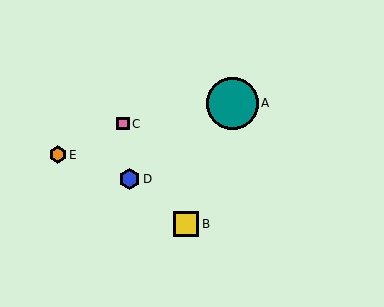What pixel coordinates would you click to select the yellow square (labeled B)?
Click at (186, 224) to select the yellow square B.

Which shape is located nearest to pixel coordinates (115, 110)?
The pink square (labeled C) at (123, 124) is nearest to that location.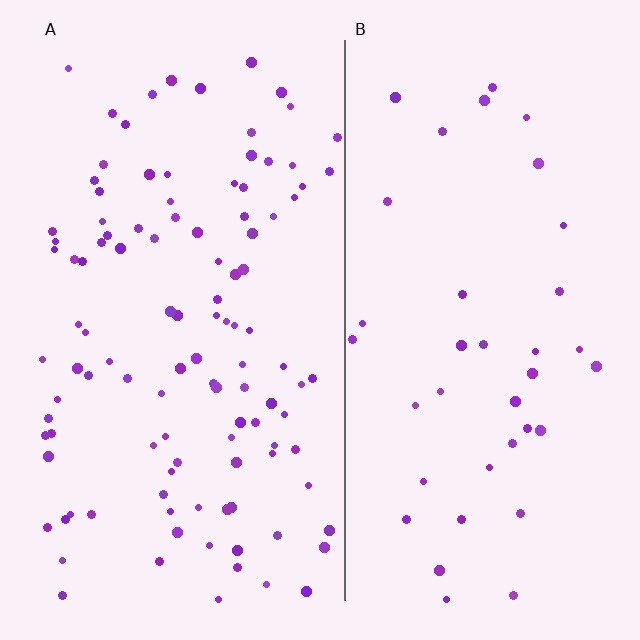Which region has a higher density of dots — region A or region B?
A (the left).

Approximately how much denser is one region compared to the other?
Approximately 2.8× — region A over region B.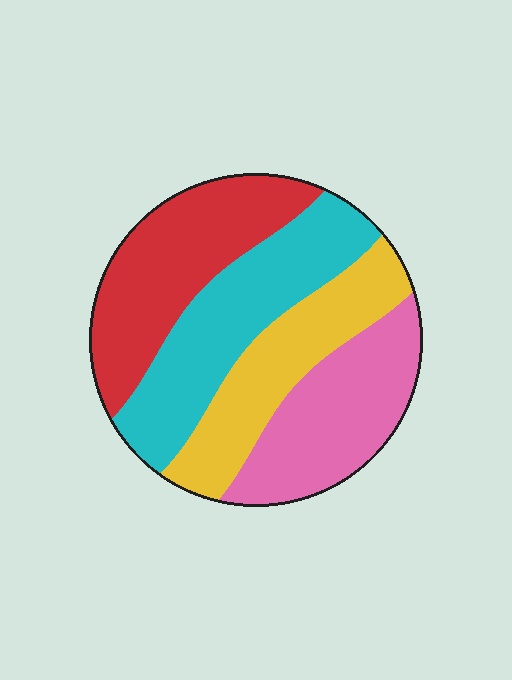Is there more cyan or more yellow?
Cyan.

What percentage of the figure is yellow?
Yellow takes up about one fifth (1/5) of the figure.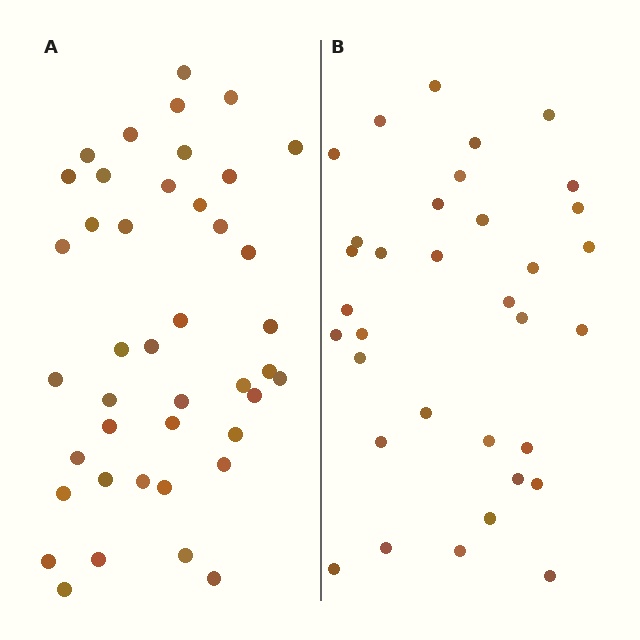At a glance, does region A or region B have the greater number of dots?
Region A (the left region) has more dots.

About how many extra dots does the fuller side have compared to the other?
Region A has roughly 8 or so more dots than region B.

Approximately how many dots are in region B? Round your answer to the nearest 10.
About 30 dots. (The exact count is 34, which rounds to 30.)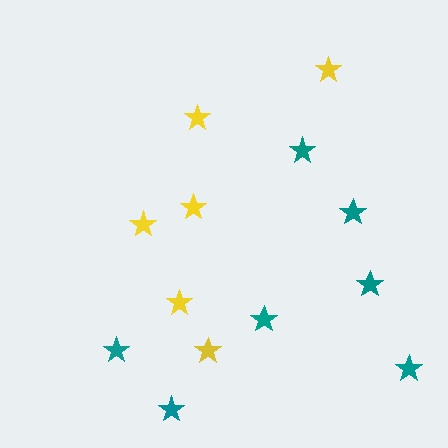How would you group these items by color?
There are 2 groups: one group of teal stars (7) and one group of yellow stars (6).